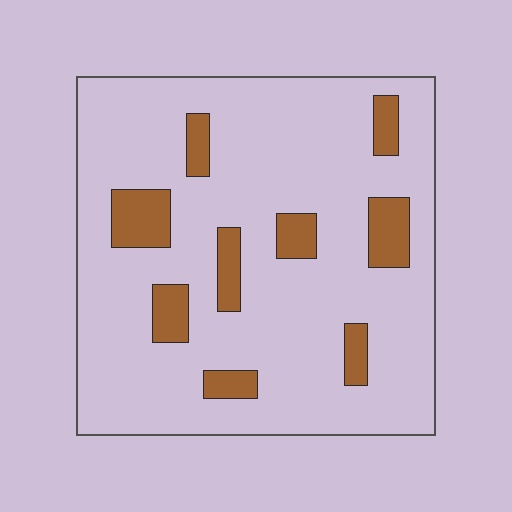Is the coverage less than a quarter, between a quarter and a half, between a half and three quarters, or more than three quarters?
Less than a quarter.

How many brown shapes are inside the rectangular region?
9.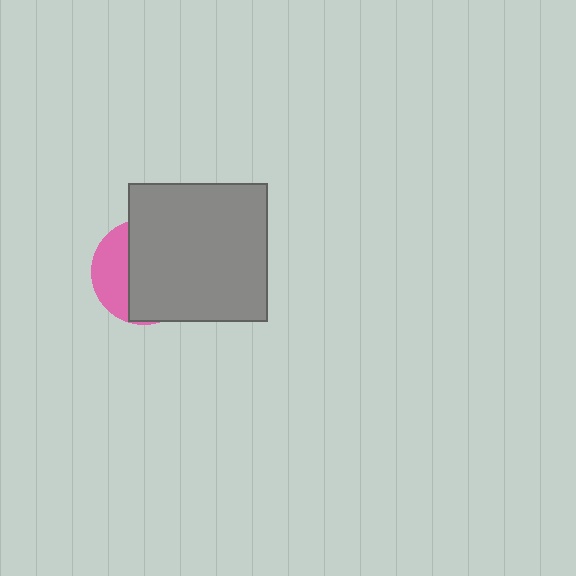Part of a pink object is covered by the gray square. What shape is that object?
It is a circle.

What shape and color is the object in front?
The object in front is a gray square.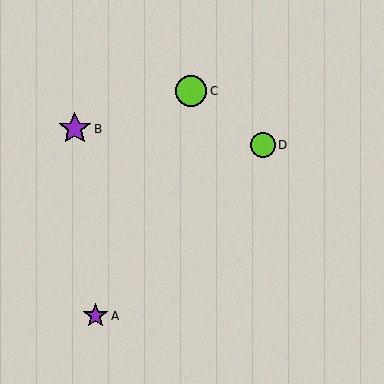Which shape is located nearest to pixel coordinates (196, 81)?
The lime circle (labeled C) at (191, 91) is nearest to that location.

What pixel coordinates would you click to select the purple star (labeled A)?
Click at (96, 316) to select the purple star A.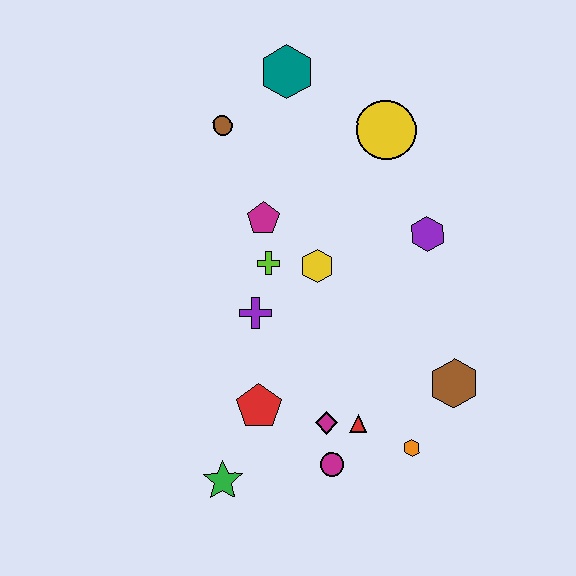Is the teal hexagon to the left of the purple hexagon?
Yes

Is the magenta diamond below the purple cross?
Yes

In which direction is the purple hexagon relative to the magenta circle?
The purple hexagon is above the magenta circle.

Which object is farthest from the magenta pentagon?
The orange hexagon is farthest from the magenta pentagon.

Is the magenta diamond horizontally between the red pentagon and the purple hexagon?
Yes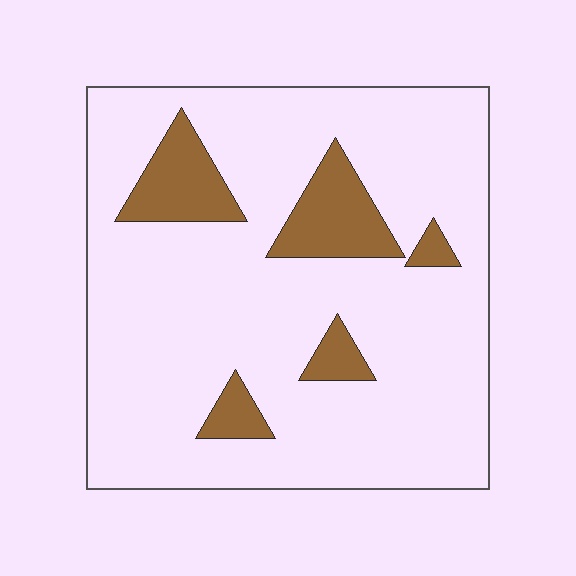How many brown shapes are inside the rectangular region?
5.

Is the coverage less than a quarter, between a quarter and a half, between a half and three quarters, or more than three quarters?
Less than a quarter.